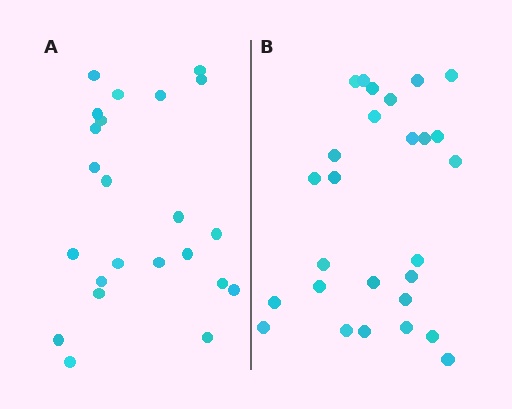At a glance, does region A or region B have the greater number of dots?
Region B (the right region) has more dots.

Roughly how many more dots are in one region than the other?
Region B has about 4 more dots than region A.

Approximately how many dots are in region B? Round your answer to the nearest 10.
About 30 dots. (The exact count is 27, which rounds to 30.)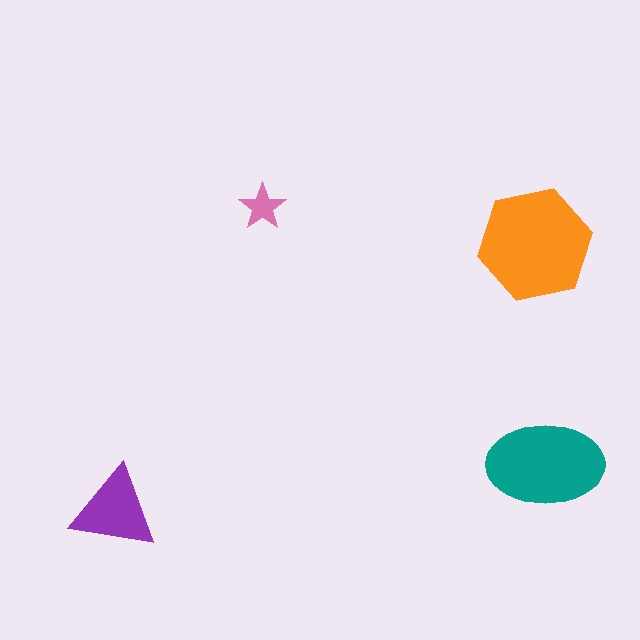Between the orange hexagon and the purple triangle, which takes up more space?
The orange hexagon.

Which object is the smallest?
The pink star.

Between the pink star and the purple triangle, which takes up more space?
The purple triangle.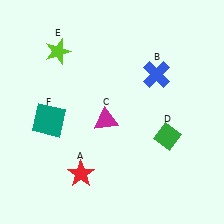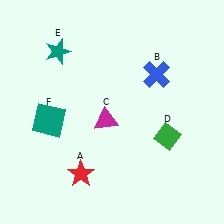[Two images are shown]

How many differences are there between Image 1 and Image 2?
There is 1 difference between the two images.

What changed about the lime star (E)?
In Image 1, E is lime. In Image 2, it changed to teal.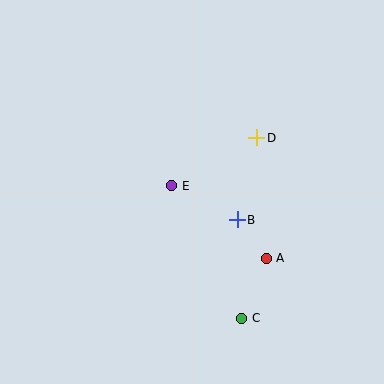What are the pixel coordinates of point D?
Point D is at (257, 138).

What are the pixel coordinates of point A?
Point A is at (266, 258).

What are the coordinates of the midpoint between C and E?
The midpoint between C and E is at (207, 252).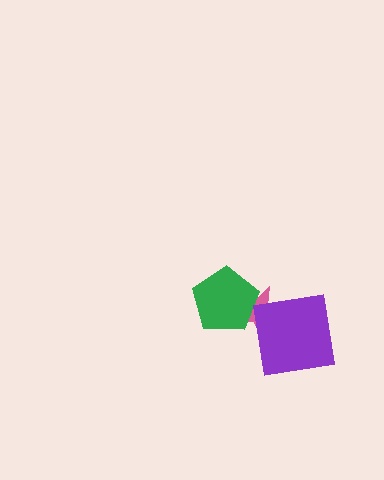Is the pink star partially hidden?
Yes, it is partially covered by another shape.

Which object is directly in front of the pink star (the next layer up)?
The green pentagon is directly in front of the pink star.